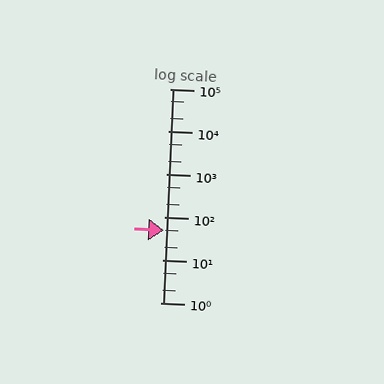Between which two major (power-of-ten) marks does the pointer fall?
The pointer is between 10 and 100.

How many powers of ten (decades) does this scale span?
The scale spans 5 decades, from 1 to 100000.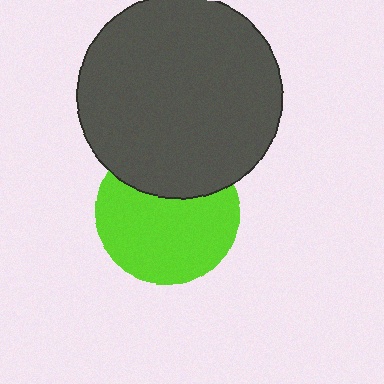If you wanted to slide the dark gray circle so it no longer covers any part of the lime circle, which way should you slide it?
Slide it up — that is the most direct way to separate the two shapes.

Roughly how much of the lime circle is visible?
Most of it is visible (roughly 68%).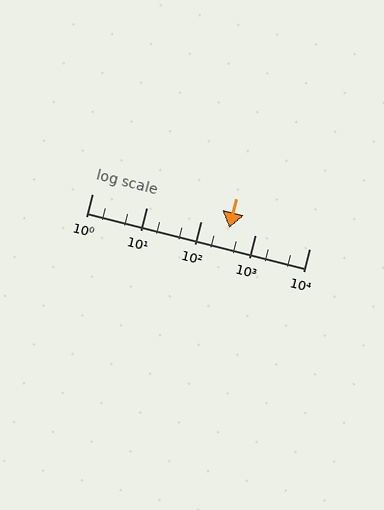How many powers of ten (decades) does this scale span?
The scale spans 4 decades, from 1 to 10000.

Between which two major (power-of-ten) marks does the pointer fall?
The pointer is between 100 and 1000.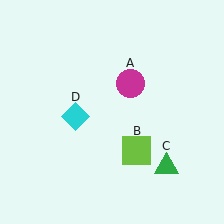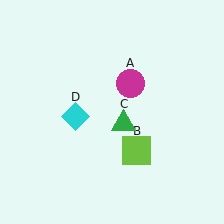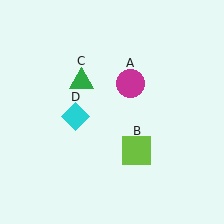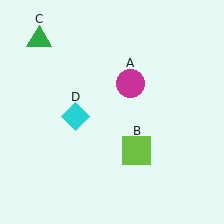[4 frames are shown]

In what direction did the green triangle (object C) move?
The green triangle (object C) moved up and to the left.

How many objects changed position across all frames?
1 object changed position: green triangle (object C).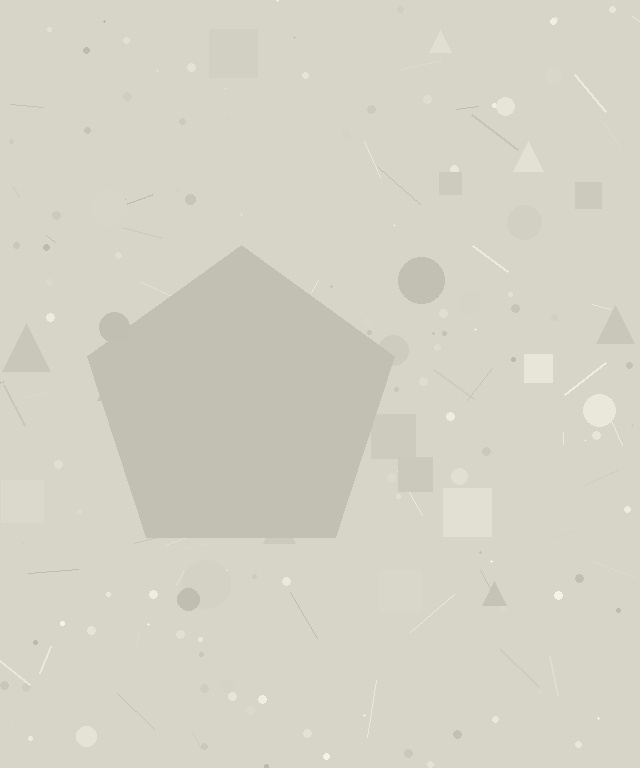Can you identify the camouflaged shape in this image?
The camouflaged shape is a pentagon.